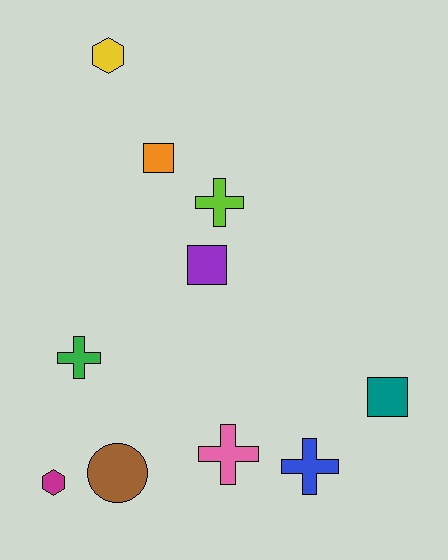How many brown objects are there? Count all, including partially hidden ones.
There is 1 brown object.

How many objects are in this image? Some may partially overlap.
There are 10 objects.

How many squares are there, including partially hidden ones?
There are 3 squares.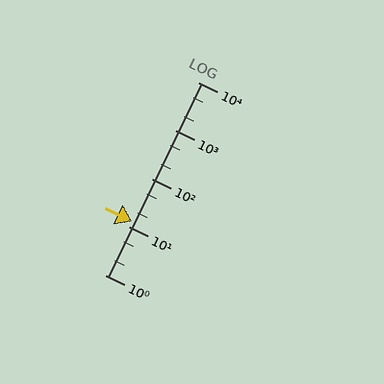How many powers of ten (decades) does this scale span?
The scale spans 4 decades, from 1 to 10000.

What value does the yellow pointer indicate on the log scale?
The pointer indicates approximately 13.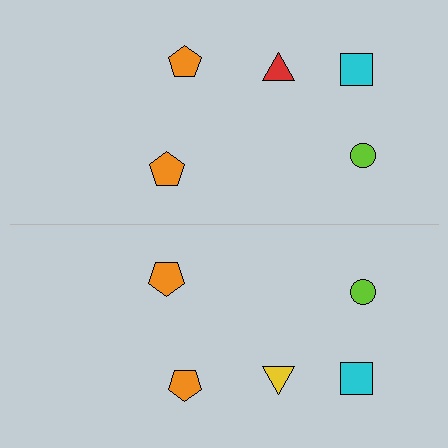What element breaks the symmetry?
The yellow triangle on the bottom side breaks the symmetry — its mirror counterpart is red.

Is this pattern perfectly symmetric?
No, the pattern is not perfectly symmetric. The yellow triangle on the bottom side breaks the symmetry — its mirror counterpart is red.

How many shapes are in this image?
There are 10 shapes in this image.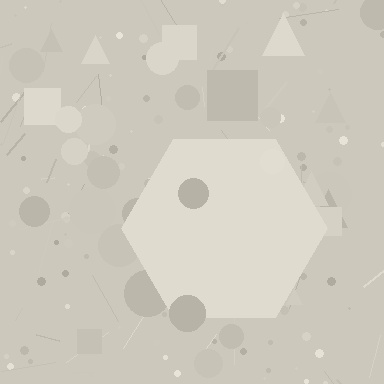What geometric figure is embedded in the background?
A hexagon is embedded in the background.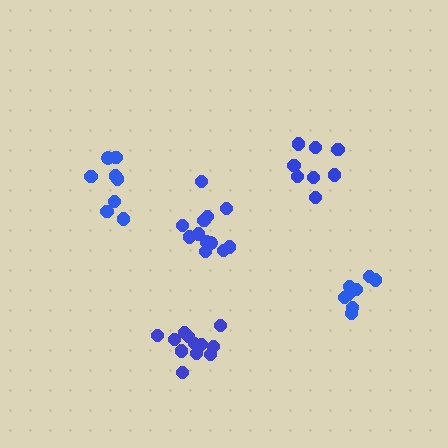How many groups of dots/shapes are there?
There are 5 groups.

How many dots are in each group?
Group 1: 8 dots, Group 2: 12 dots, Group 3: 12 dots, Group 4: 8 dots, Group 5: 8 dots (48 total).